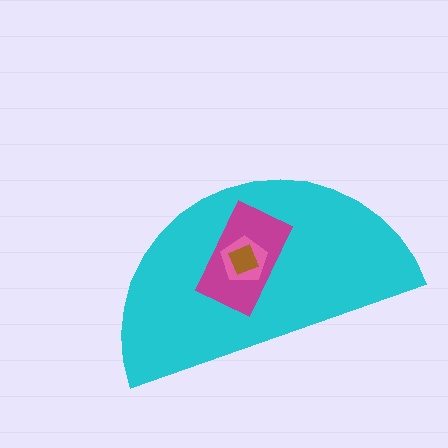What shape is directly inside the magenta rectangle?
The pink pentagon.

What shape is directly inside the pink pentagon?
The brown square.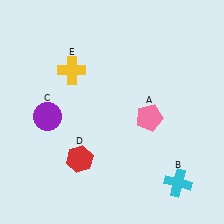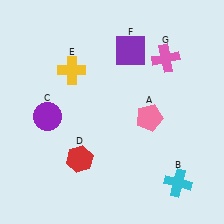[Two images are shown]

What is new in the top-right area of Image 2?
A pink cross (G) was added in the top-right area of Image 2.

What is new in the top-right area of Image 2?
A purple square (F) was added in the top-right area of Image 2.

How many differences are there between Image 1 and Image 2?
There are 2 differences between the two images.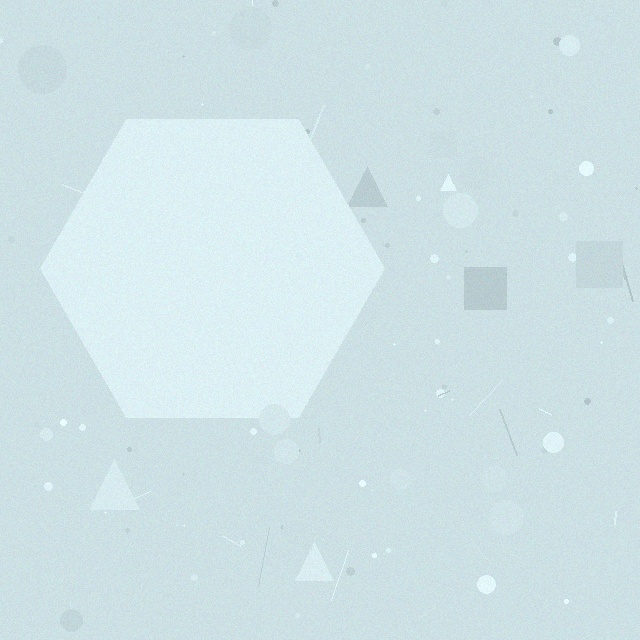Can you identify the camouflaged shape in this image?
The camouflaged shape is a hexagon.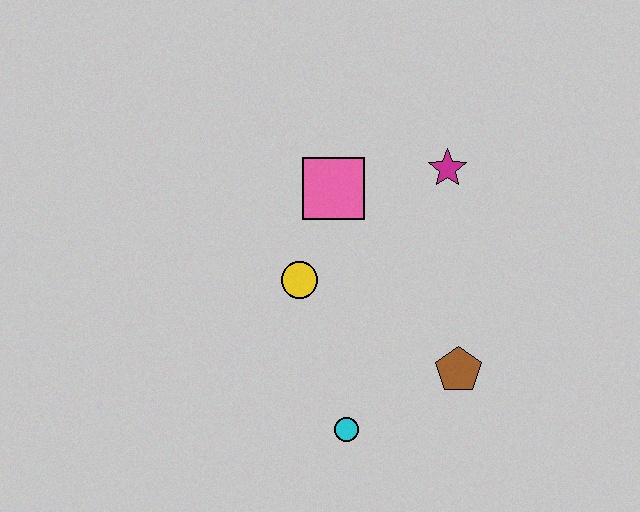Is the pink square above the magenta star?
No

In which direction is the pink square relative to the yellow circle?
The pink square is above the yellow circle.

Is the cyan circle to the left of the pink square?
No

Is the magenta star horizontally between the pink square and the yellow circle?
No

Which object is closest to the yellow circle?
The pink square is closest to the yellow circle.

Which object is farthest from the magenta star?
The cyan circle is farthest from the magenta star.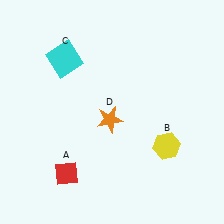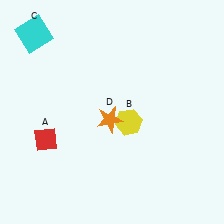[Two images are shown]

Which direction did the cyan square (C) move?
The cyan square (C) moved left.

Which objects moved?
The objects that moved are: the red diamond (A), the yellow hexagon (B), the cyan square (C).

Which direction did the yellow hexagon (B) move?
The yellow hexagon (B) moved left.